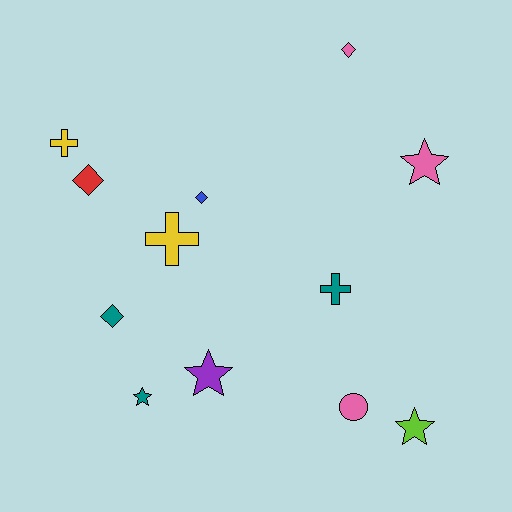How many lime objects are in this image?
There is 1 lime object.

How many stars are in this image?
There are 4 stars.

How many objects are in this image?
There are 12 objects.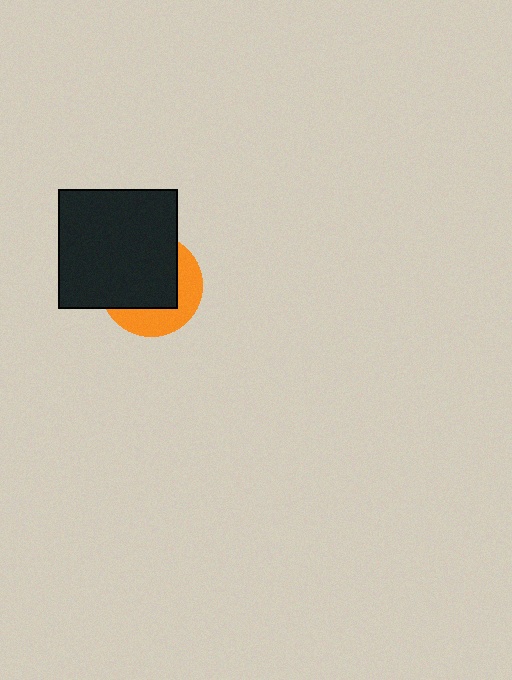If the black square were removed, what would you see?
You would see the complete orange circle.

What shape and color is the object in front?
The object in front is a black square.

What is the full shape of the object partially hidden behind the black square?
The partially hidden object is an orange circle.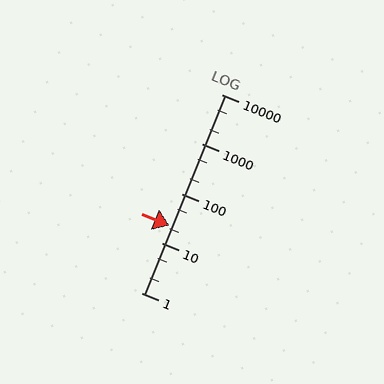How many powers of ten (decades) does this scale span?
The scale spans 4 decades, from 1 to 10000.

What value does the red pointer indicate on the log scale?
The pointer indicates approximately 23.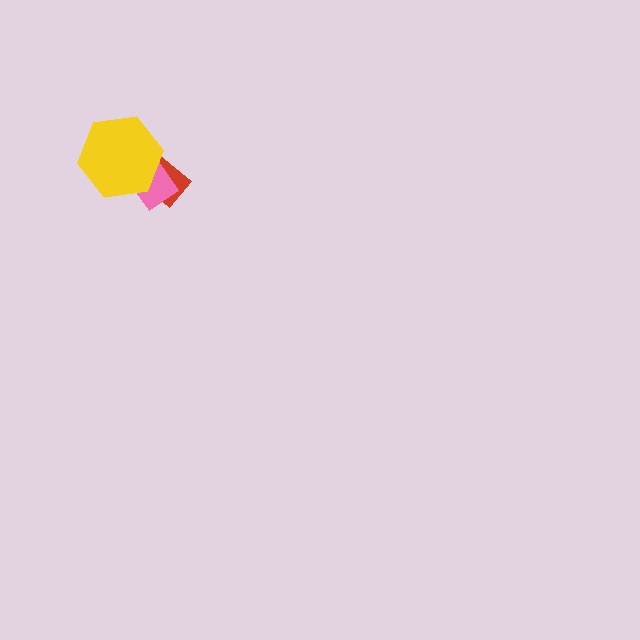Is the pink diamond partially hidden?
Yes, it is partially covered by another shape.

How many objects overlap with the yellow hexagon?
2 objects overlap with the yellow hexagon.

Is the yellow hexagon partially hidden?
No, no other shape covers it.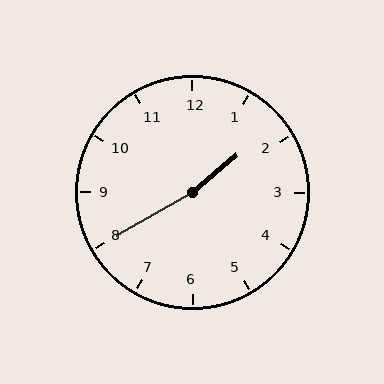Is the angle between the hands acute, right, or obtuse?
It is obtuse.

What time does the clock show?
1:40.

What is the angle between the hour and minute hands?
Approximately 170 degrees.